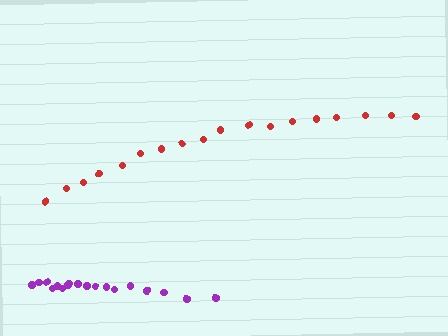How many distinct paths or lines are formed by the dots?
There are 2 distinct paths.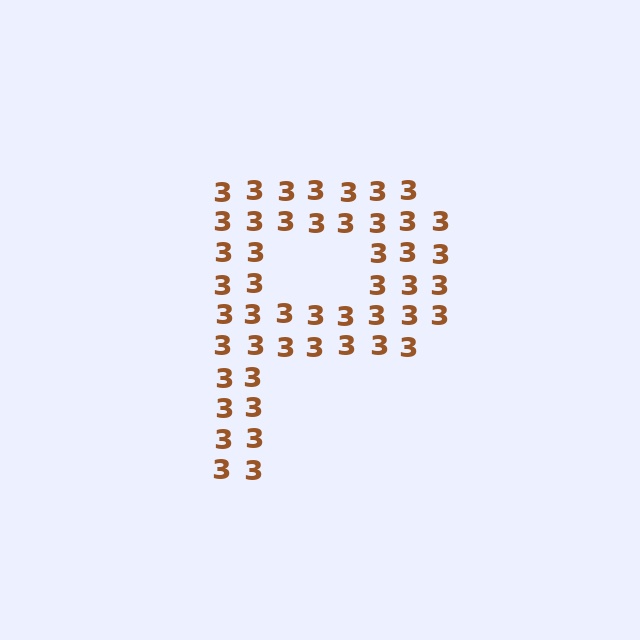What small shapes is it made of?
It is made of small digit 3's.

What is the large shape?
The large shape is the letter P.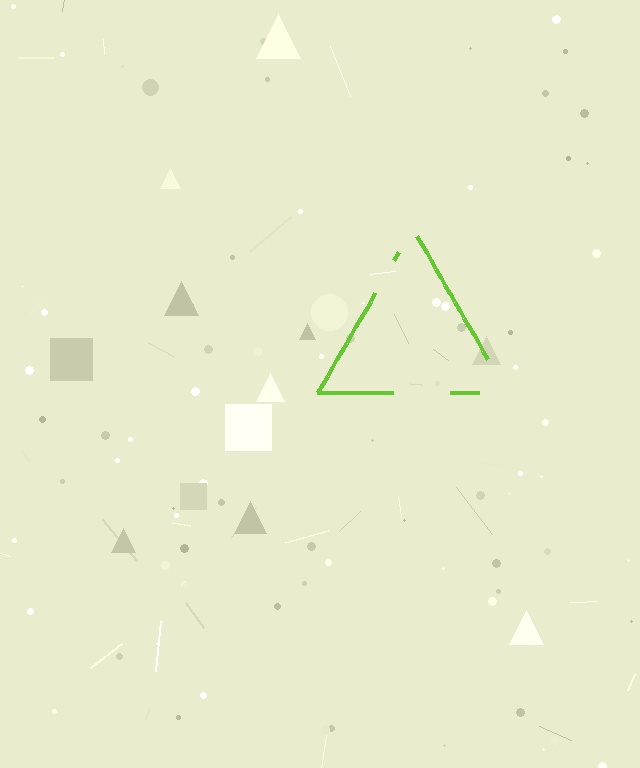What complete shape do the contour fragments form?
The contour fragments form a triangle.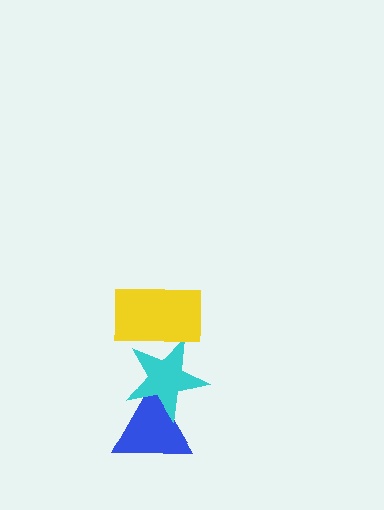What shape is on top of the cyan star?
The yellow rectangle is on top of the cyan star.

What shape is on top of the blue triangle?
The cyan star is on top of the blue triangle.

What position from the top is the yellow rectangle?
The yellow rectangle is 1st from the top.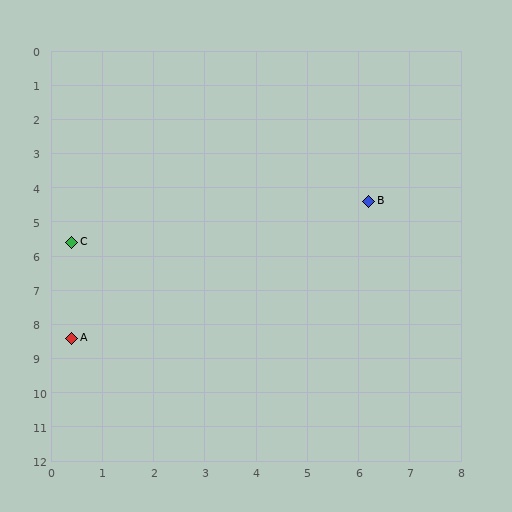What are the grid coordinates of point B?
Point B is at approximately (6.2, 4.4).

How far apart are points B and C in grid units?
Points B and C are about 5.9 grid units apart.